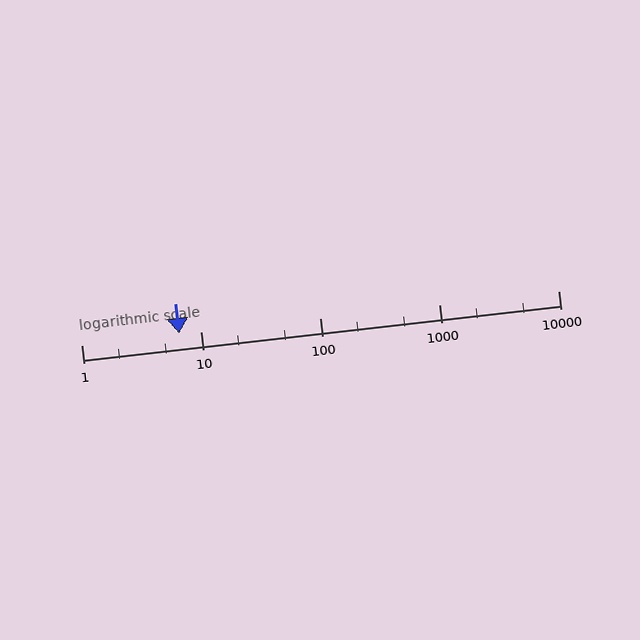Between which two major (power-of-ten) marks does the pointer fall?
The pointer is between 1 and 10.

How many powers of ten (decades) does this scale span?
The scale spans 4 decades, from 1 to 10000.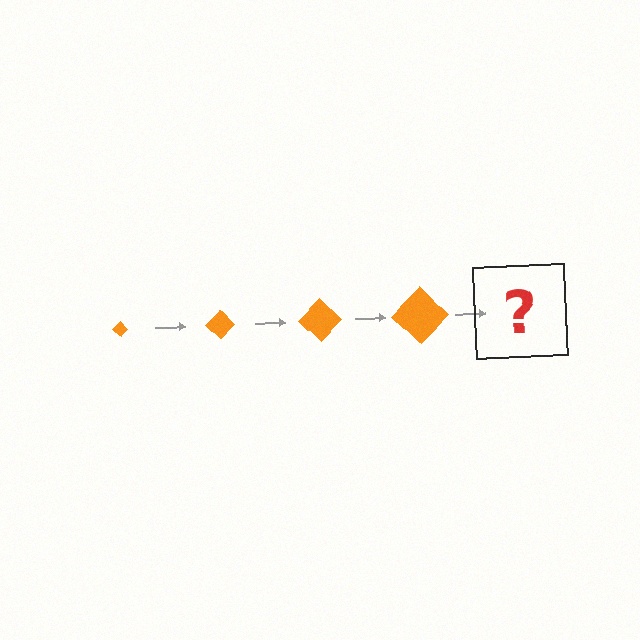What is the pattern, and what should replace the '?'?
The pattern is that the diamond gets progressively larger each step. The '?' should be an orange diamond, larger than the previous one.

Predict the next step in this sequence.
The next step is an orange diamond, larger than the previous one.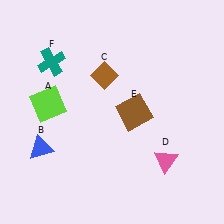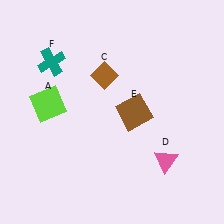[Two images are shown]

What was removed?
The blue triangle (B) was removed in Image 2.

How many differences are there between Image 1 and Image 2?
There is 1 difference between the two images.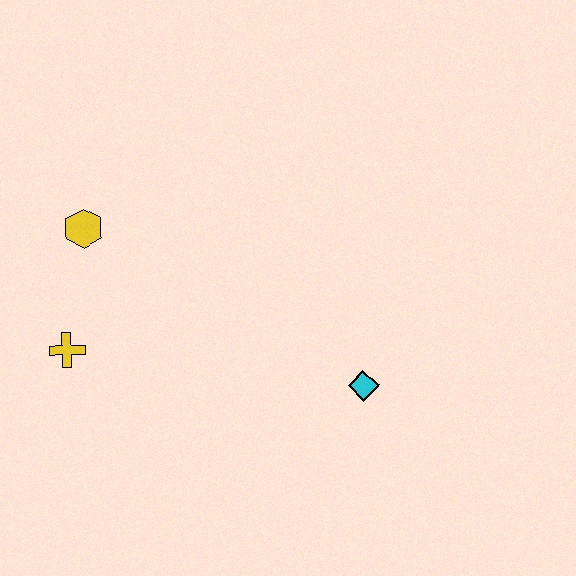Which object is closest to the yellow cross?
The yellow hexagon is closest to the yellow cross.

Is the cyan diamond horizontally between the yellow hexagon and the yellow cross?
No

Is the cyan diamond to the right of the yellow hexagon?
Yes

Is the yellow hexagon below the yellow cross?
No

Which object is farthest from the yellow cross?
The cyan diamond is farthest from the yellow cross.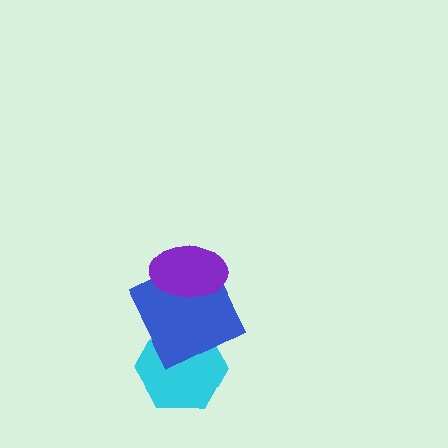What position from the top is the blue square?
The blue square is 2nd from the top.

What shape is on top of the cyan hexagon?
The blue square is on top of the cyan hexagon.